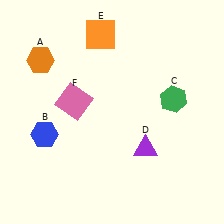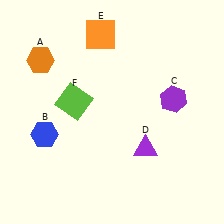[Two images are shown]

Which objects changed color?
C changed from green to purple. F changed from pink to lime.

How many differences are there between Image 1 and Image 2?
There are 2 differences between the two images.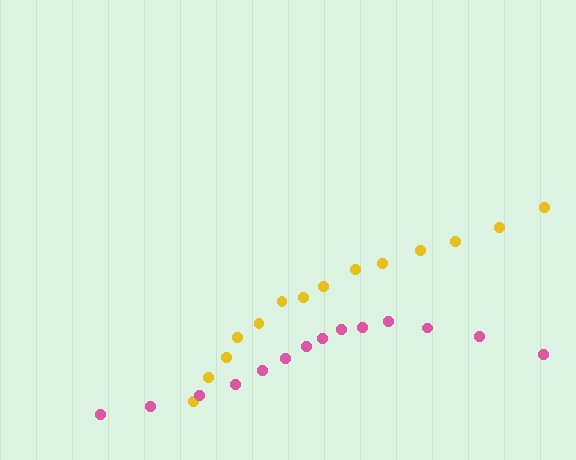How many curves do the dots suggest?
There are 2 distinct paths.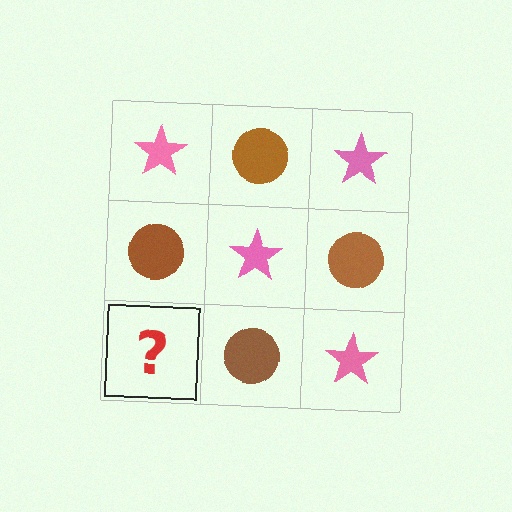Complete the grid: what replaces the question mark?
The question mark should be replaced with a pink star.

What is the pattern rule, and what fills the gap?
The rule is that it alternates pink star and brown circle in a checkerboard pattern. The gap should be filled with a pink star.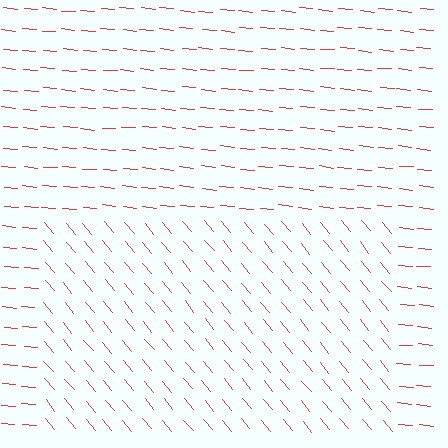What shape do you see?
I see a rectangle.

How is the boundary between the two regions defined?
The boundary is defined purely by a change in line orientation (approximately 45 degrees difference). All lines are the same color and thickness.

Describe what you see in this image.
The image is filled with small red line segments. A rectangle region in the image has lines oriented differently from the surrounding lines, creating a visible texture boundary.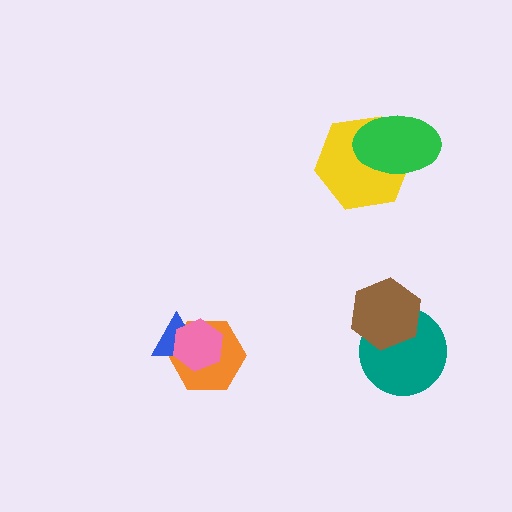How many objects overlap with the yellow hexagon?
1 object overlaps with the yellow hexagon.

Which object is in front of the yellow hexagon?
The green ellipse is in front of the yellow hexagon.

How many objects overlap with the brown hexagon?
1 object overlaps with the brown hexagon.